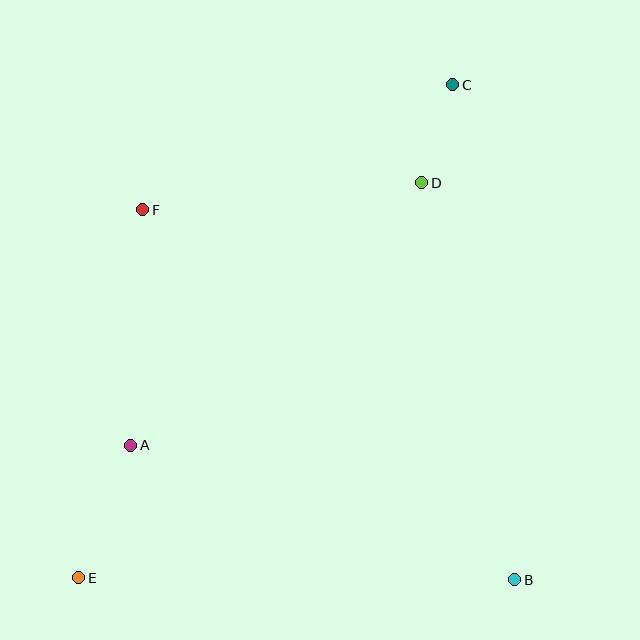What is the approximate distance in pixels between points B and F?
The distance between B and F is approximately 524 pixels.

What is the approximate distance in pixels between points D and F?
The distance between D and F is approximately 280 pixels.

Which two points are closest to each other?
Points C and D are closest to each other.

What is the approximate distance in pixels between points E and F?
The distance between E and F is approximately 374 pixels.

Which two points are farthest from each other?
Points C and E are farthest from each other.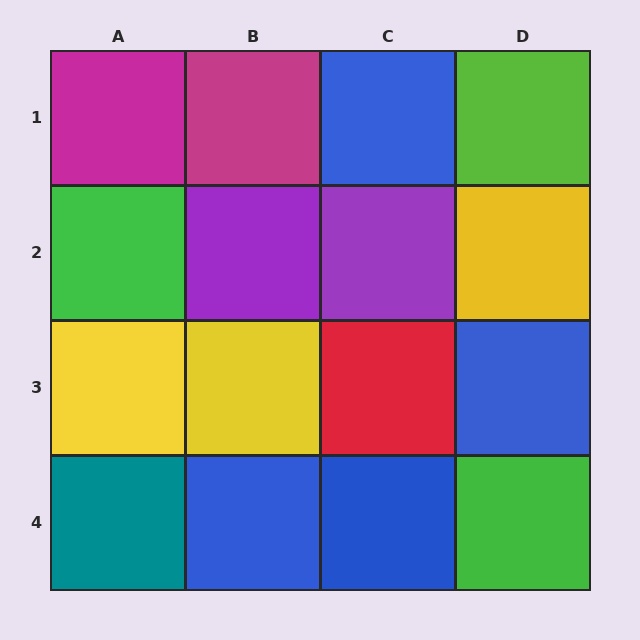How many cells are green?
2 cells are green.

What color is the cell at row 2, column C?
Purple.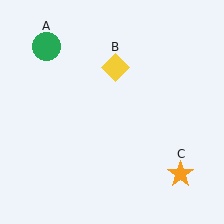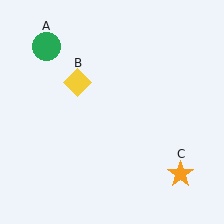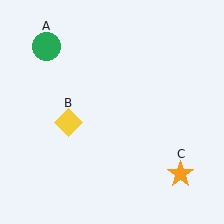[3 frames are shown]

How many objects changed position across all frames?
1 object changed position: yellow diamond (object B).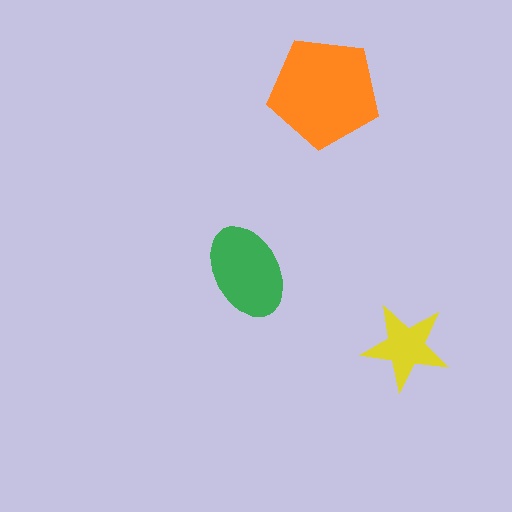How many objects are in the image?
There are 3 objects in the image.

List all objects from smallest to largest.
The yellow star, the green ellipse, the orange pentagon.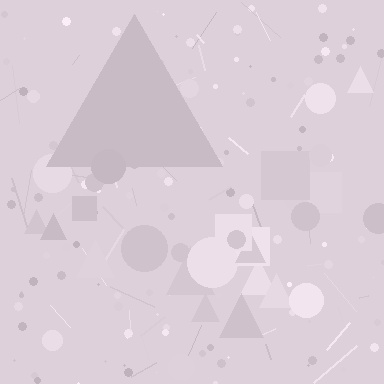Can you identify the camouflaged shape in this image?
The camouflaged shape is a triangle.